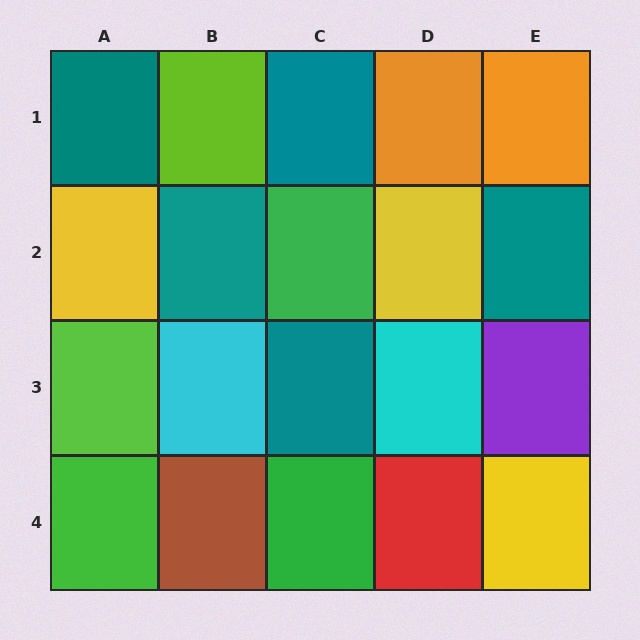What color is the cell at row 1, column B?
Lime.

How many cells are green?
3 cells are green.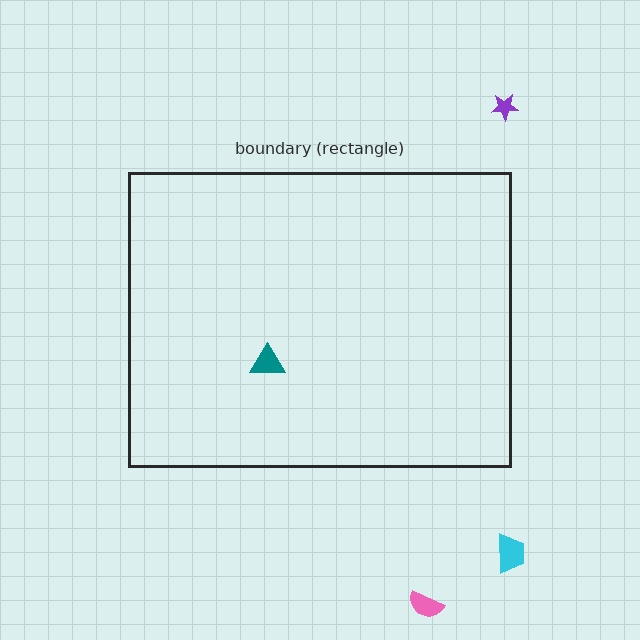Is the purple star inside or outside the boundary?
Outside.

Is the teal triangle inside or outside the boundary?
Inside.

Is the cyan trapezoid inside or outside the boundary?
Outside.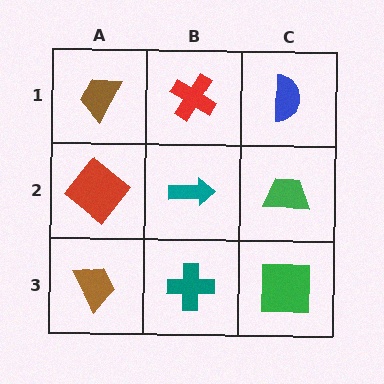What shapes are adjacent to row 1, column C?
A green trapezoid (row 2, column C), a red cross (row 1, column B).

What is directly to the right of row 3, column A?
A teal cross.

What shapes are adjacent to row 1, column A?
A red diamond (row 2, column A), a red cross (row 1, column B).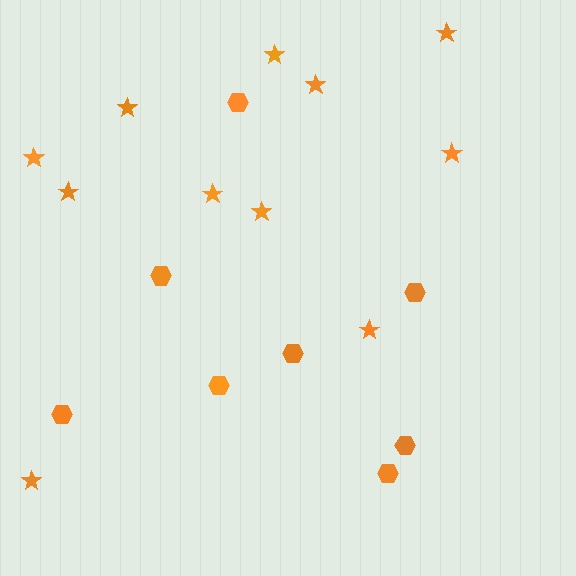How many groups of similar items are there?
There are 2 groups: one group of hexagons (8) and one group of stars (11).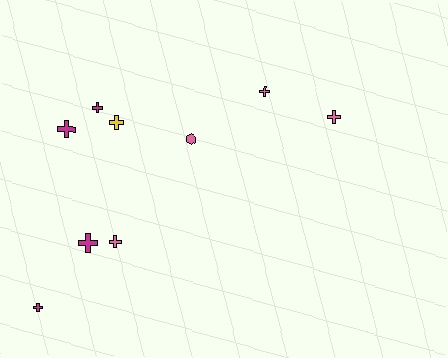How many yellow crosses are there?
There is 1 yellow cross.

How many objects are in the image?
There are 9 objects.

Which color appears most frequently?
Magenta, with 4 objects.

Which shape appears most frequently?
Cross, with 8 objects.